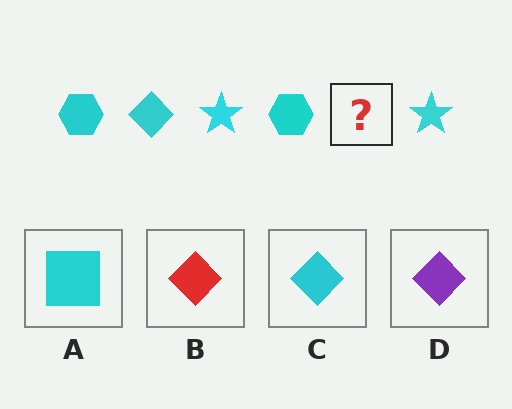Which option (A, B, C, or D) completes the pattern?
C.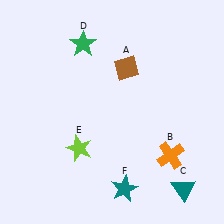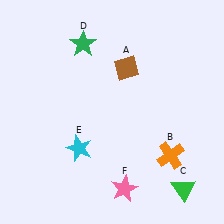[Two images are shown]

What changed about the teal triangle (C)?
In Image 1, C is teal. In Image 2, it changed to green.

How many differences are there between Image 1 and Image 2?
There are 3 differences between the two images.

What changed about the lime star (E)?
In Image 1, E is lime. In Image 2, it changed to cyan.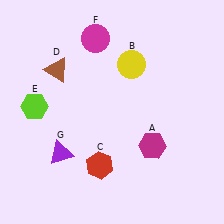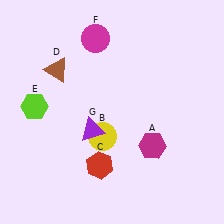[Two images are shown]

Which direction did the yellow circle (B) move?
The yellow circle (B) moved down.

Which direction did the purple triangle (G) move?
The purple triangle (G) moved right.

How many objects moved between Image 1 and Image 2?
2 objects moved between the two images.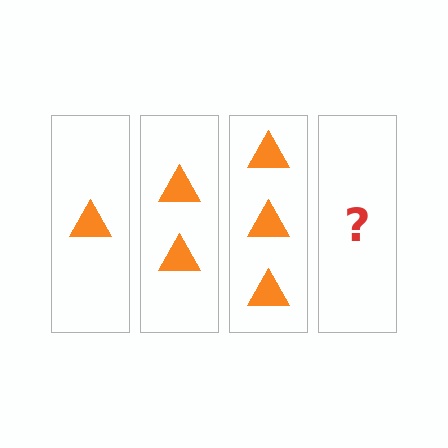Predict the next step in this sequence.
The next step is 4 triangles.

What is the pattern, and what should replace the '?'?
The pattern is that each step adds one more triangle. The '?' should be 4 triangles.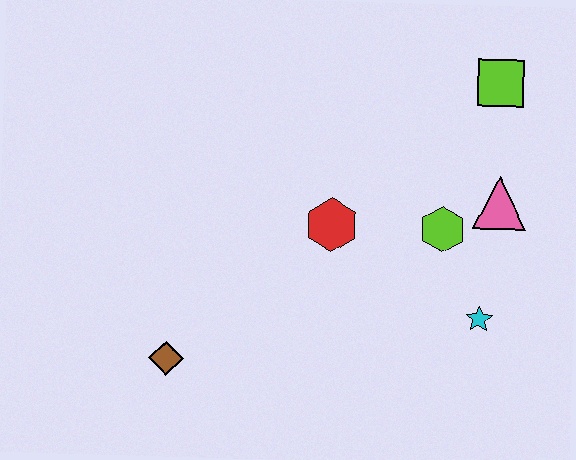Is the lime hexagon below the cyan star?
No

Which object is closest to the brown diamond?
The red hexagon is closest to the brown diamond.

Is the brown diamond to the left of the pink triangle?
Yes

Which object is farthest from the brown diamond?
The lime square is farthest from the brown diamond.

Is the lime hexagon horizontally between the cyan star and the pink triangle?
No